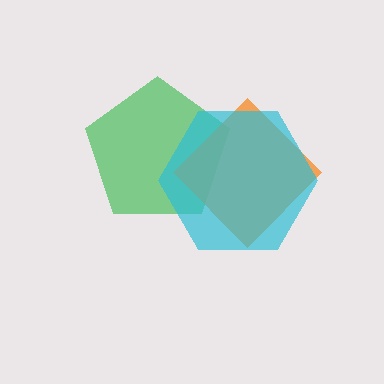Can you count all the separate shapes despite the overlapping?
Yes, there are 3 separate shapes.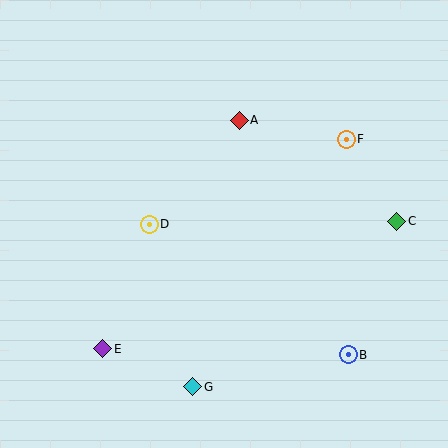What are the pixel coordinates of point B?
Point B is at (348, 355).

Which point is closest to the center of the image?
Point D at (149, 224) is closest to the center.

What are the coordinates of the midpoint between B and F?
The midpoint between B and F is at (347, 247).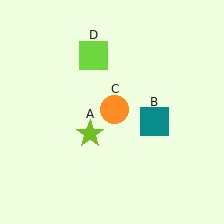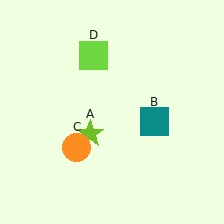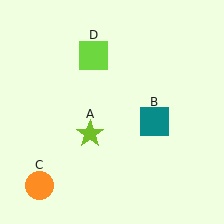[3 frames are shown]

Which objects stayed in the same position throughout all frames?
Lime star (object A) and teal square (object B) and lime square (object D) remained stationary.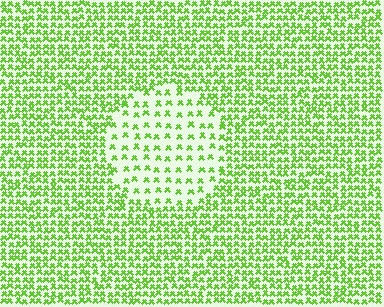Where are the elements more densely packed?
The elements are more densely packed outside the circle boundary.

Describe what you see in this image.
The image contains small lime elements arranged at two different densities. A circle-shaped region is visible where the elements are less densely packed than the surrounding area.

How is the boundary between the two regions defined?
The boundary is defined by a change in element density (approximately 2.4x ratio). All elements are the same color, size, and shape.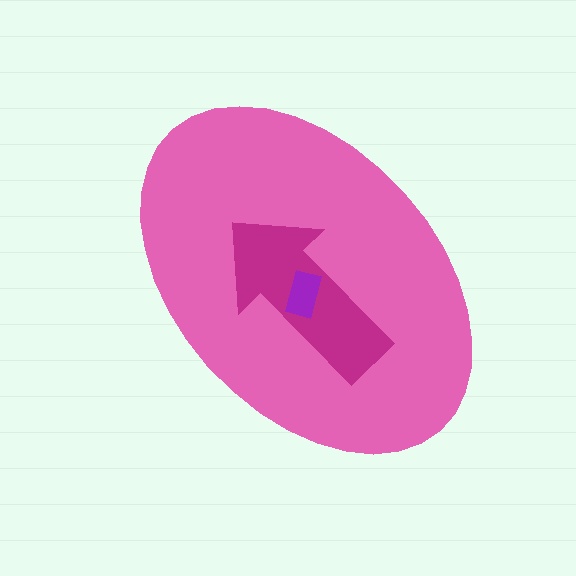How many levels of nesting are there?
3.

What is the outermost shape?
The pink ellipse.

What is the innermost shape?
The purple rectangle.